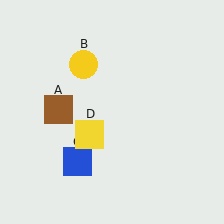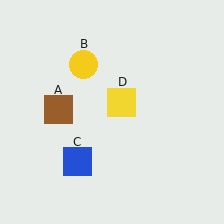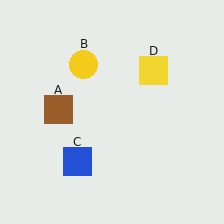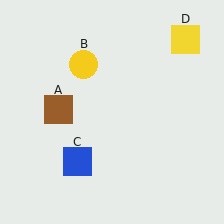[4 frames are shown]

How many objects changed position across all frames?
1 object changed position: yellow square (object D).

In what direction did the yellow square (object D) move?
The yellow square (object D) moved up and to the right.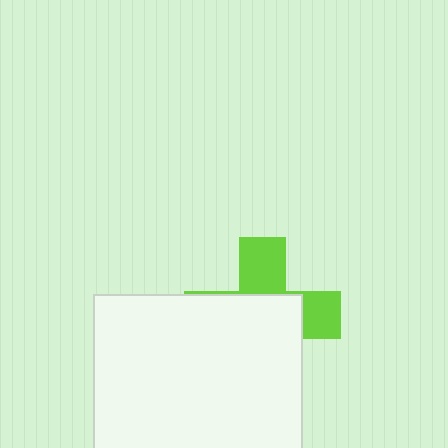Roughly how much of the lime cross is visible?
A small part of it is visible (roughly 36%).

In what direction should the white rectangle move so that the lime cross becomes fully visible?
The white rectangle should move down. That is the shortest direction to clear the overlap and leave the lime cross fully visible.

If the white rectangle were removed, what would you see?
You would see the complete lime cross.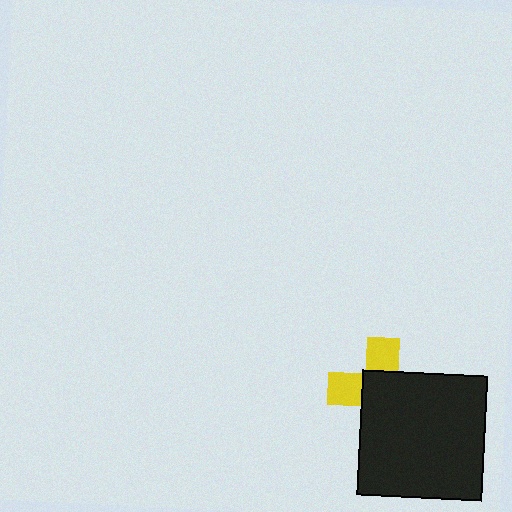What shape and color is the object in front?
The object in front is a black square.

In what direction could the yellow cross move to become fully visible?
The yellow cross could move toward the upper-left. That would shift it out from behind the black square entirely.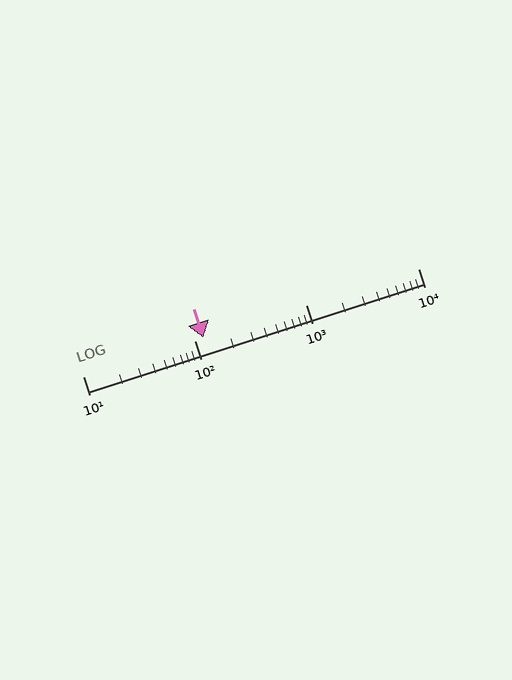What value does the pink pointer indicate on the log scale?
The pointer indicates approximately 120.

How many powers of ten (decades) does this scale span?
The scale spans 3 decades, from 10 to 10000.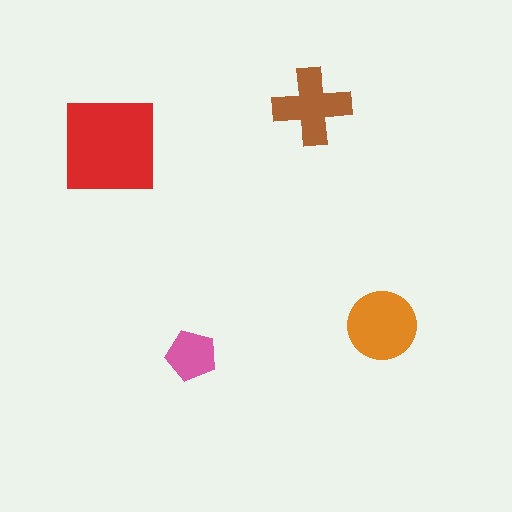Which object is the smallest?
The pink pentagon.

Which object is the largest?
The red square.